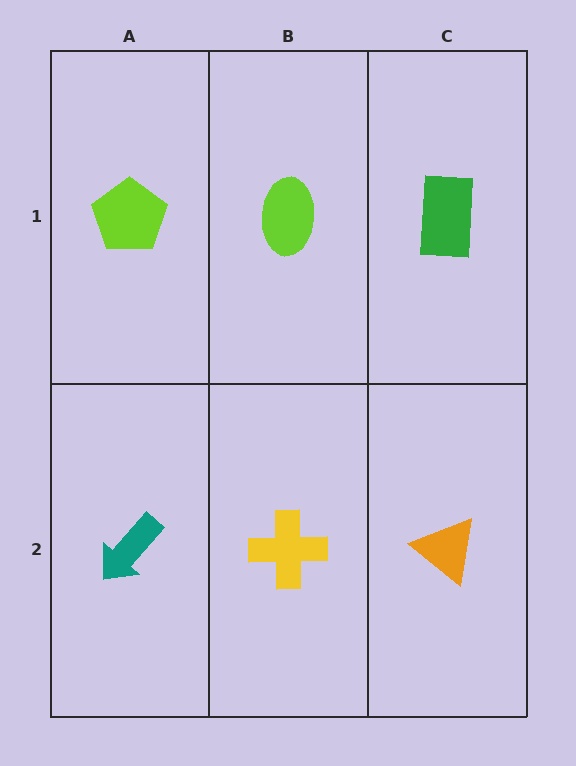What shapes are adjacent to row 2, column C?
A green rectangle (row 1, column C), a yellow cross (row 2, column B).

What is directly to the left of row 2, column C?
A yellow cross.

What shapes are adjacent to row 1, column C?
An orange triangle (row 2, column C), a lime ellipse (row 1, column B).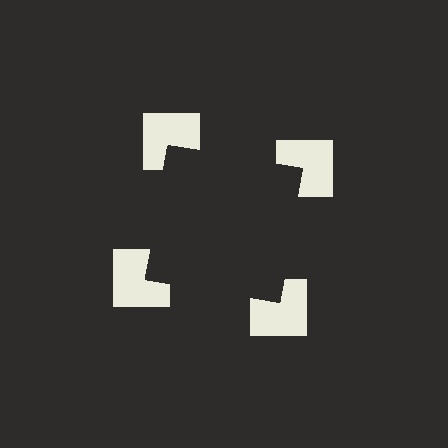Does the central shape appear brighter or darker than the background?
It typically appears slightly darker than the background, even though no actual brightness change is drawn.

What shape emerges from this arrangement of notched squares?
An illusory square — its edges are inferred from the aligned wedge cuts in the notched squares, not physically drawn.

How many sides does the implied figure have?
4 sides.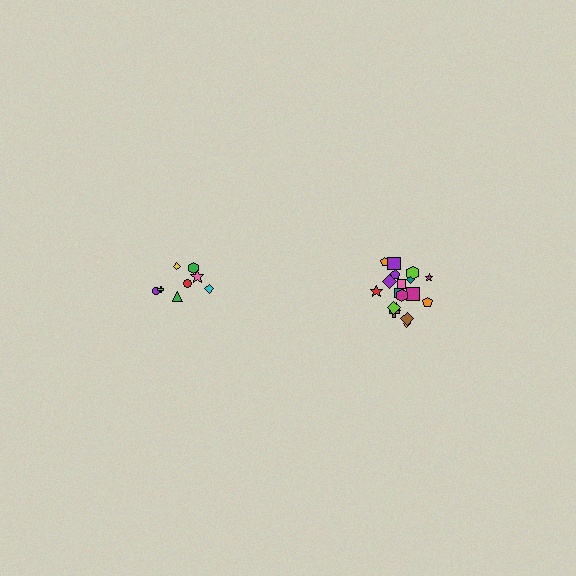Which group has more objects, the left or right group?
The right group.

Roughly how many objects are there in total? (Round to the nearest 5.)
Roughly 25 objects in total.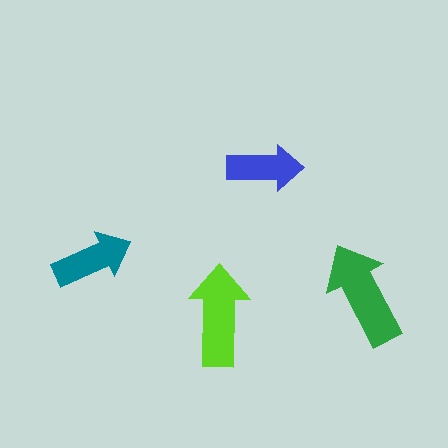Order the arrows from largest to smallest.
the green one, the lime one, the teal one, the blue one.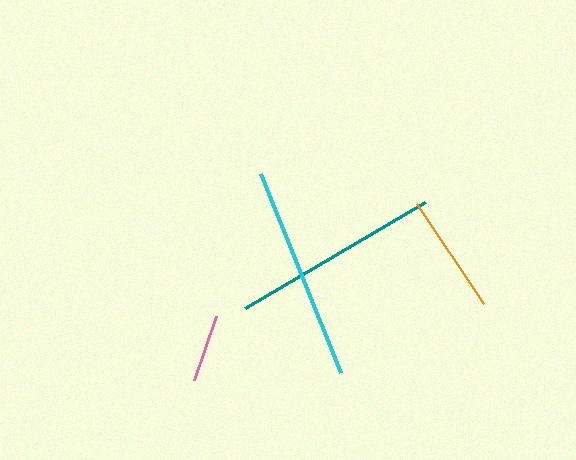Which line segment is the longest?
The cyan line is the longest at approximately 214 pixels.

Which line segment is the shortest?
The pink line is the shortest at approximately 68 pixels.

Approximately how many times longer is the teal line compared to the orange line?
The teal line is approximately 1.7 times the length of the orange line.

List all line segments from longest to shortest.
From longest to shortest: cyan, teal, orange, pink.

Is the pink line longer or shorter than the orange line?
The orange line is longer than the pink line.